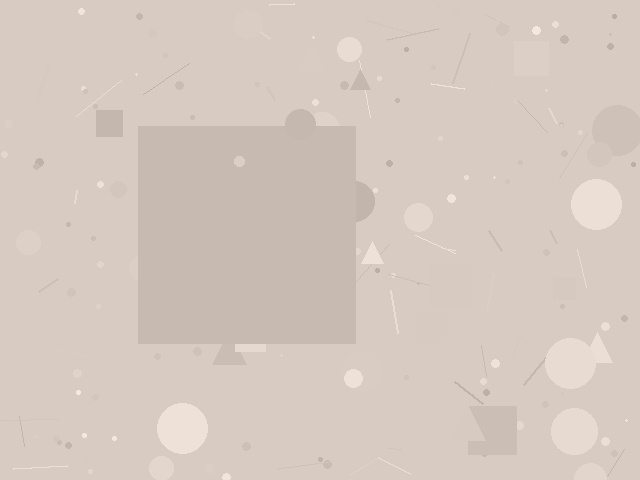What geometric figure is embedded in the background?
A square is embedded in the background.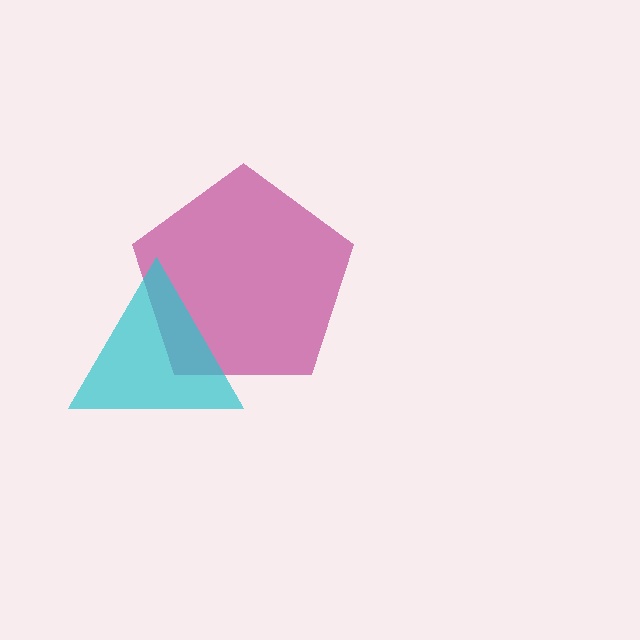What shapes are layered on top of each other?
The layered shapes are: a magenta pentagon, a cyan triangle.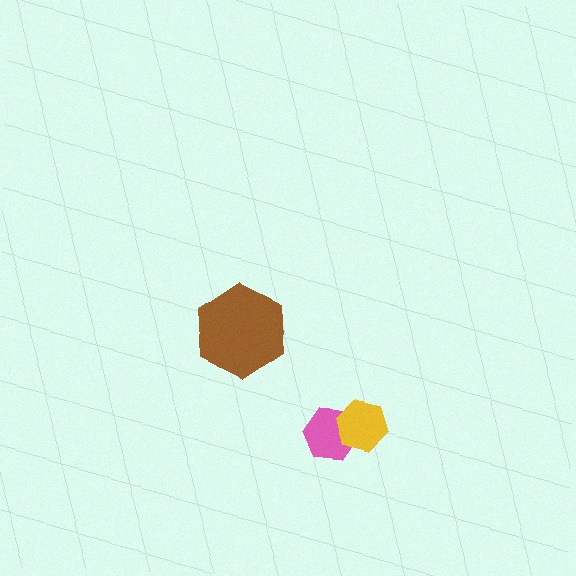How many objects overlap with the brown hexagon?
0 objects overlap with the brown hexagon.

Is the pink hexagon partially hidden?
Yes, it is partially covered by another shape.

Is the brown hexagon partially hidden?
No, no other shape covers it.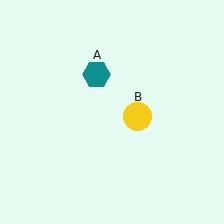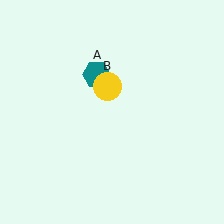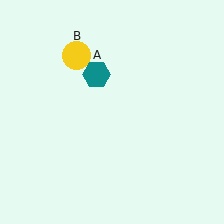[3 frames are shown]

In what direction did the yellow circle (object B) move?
The yellow circle (object B) moved up and to the left.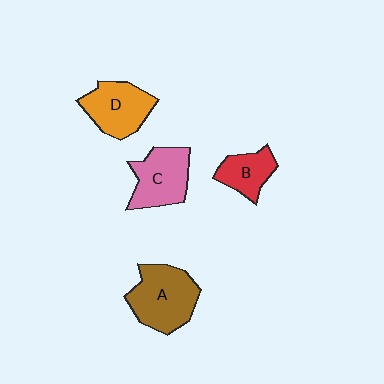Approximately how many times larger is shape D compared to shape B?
Approximately 1.5 times.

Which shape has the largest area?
Shape A (brown).